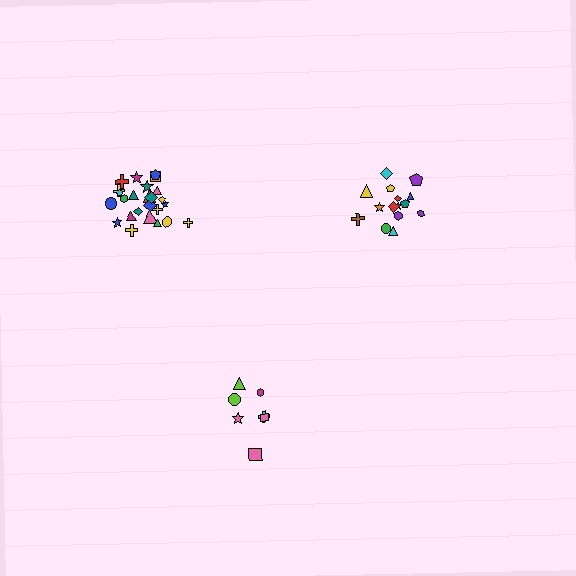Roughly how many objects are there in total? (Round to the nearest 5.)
Roughly 45 objects in total.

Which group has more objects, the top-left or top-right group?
The top-left group.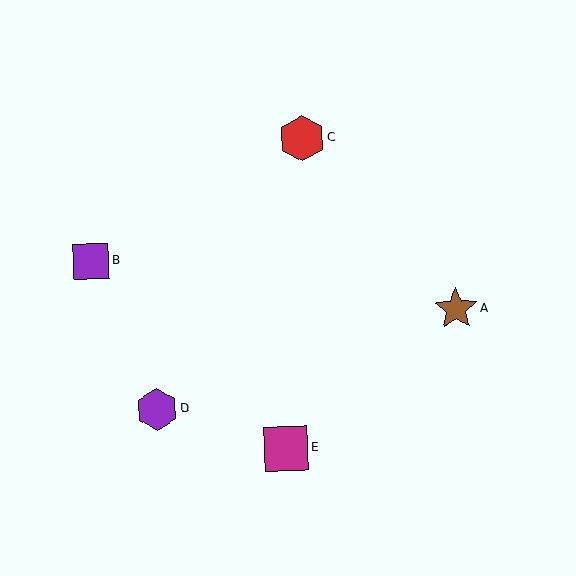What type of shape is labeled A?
Shape A is a brown star.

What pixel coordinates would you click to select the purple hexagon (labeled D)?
Click at (157, 409) to select the purple hexagon D.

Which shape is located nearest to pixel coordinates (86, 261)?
The purple square (labeled B) at (91, 261) is nearest to that location.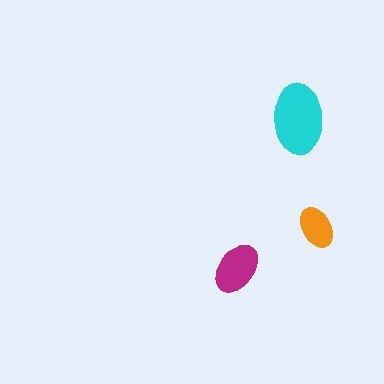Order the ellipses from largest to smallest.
the cyan one, the magenta one, the orange one.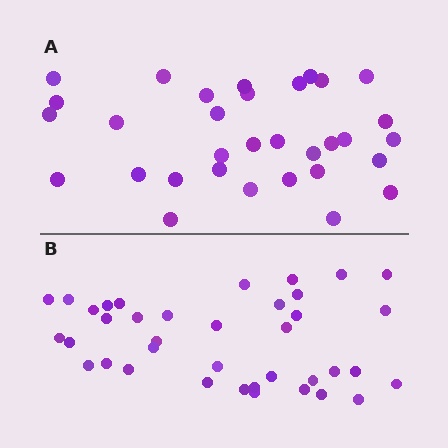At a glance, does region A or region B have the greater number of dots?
Region B (the bottom region) has more dots.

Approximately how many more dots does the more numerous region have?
Region B has about 6 more dots than region A.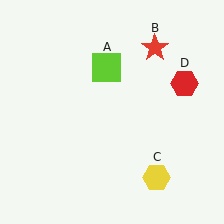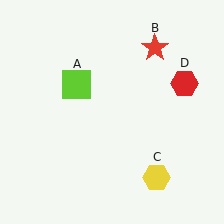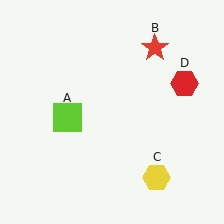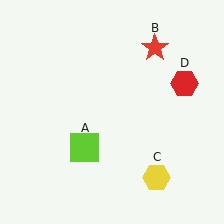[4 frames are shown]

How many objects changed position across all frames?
1 object changed position: lime square (object A).